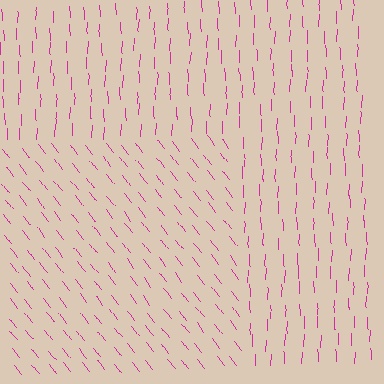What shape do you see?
I see a rectangle.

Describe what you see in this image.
The image is filled with small magenta line segments. A rectangle region in the image has lines oriented differently from the surrounding lines, creating a visible texture boundary.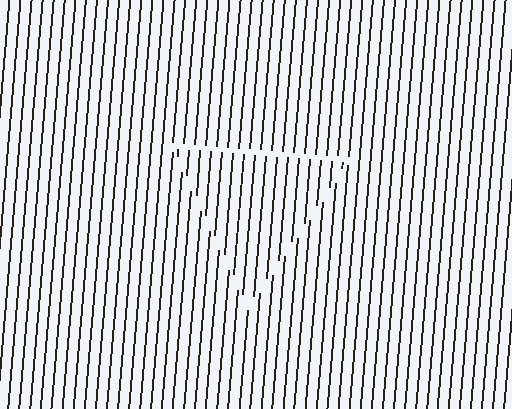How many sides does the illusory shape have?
3 sides — the line-ends trace a triangle.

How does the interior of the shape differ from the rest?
The interior of the shape contains the same grating, shifted by half a period — the contour is defined by the phase discontinuity where line-ends from the inner and outer gratings abut.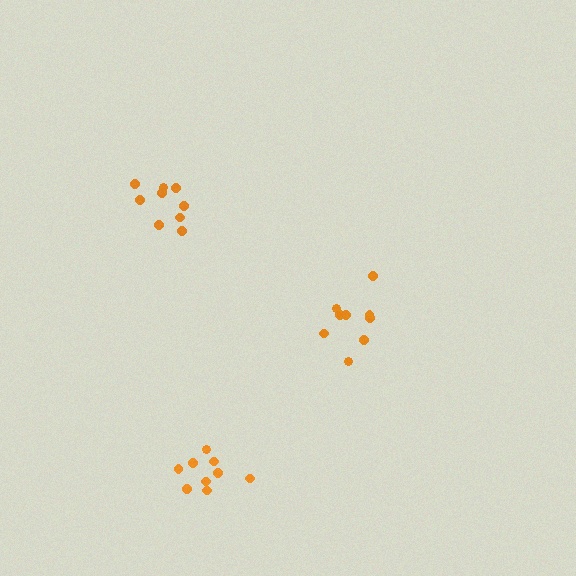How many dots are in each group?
Group 1: 9 dots, Group 2: 9 dots, Group 3: 9 dots (27 total).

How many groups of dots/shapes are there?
There are 3 groups.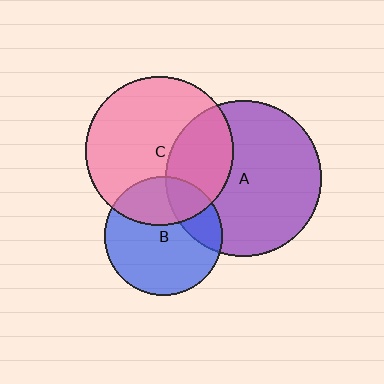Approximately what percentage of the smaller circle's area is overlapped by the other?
Approximately 30%.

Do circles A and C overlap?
Yes.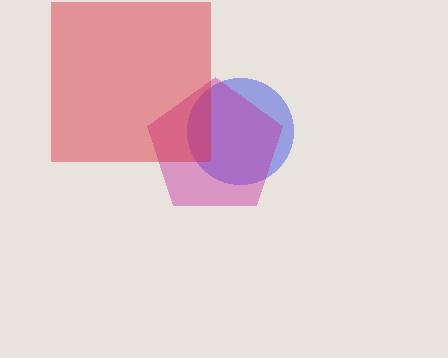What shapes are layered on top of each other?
The layered shapes are: a blue circle, a magenta pentagon, a red square.